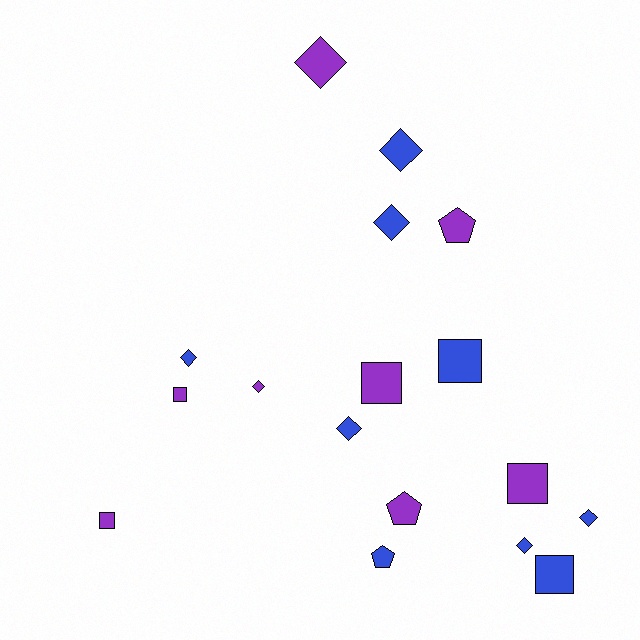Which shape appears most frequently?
Diamond, with 8 objects.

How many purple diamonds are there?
There are 2 purple diamonds.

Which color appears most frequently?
Blue, with 9 objects.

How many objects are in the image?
There are 17 objects.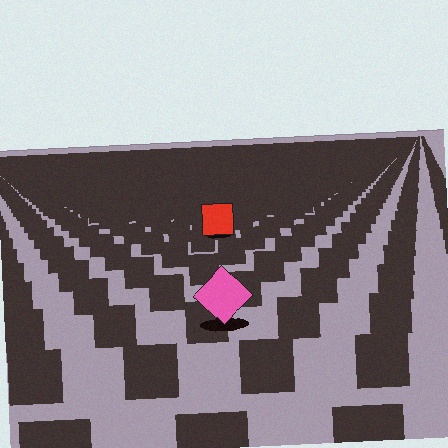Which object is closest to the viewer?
The pink diamond is closest. The texture marks near it are larger and more spread out.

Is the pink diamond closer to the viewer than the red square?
Yes. The pink diamond is closer — you can tell from the texture gradient: the ground texture is coarser near it.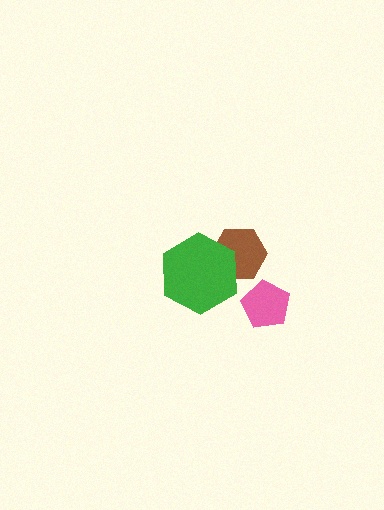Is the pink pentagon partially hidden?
No, no other shape covers it.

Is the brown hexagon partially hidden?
Yes, it is partially covered by another shape.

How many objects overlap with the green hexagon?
1 object overlaps with the green hexagon.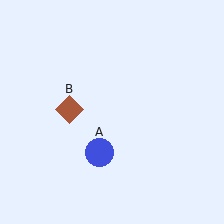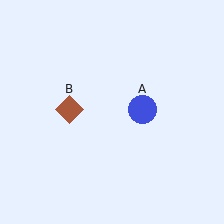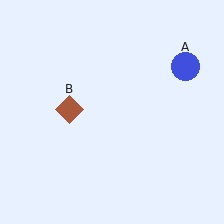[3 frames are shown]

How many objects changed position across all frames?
1 object changed position: blue circle (object A).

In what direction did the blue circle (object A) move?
The blue circle (object A) moved up and to the right.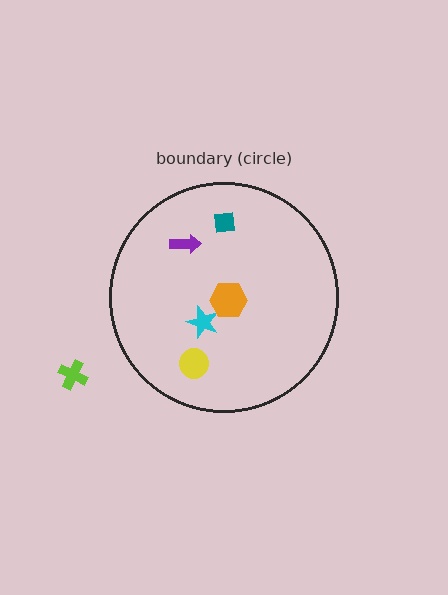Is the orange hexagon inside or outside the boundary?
Inside.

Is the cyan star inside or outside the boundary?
Inside.